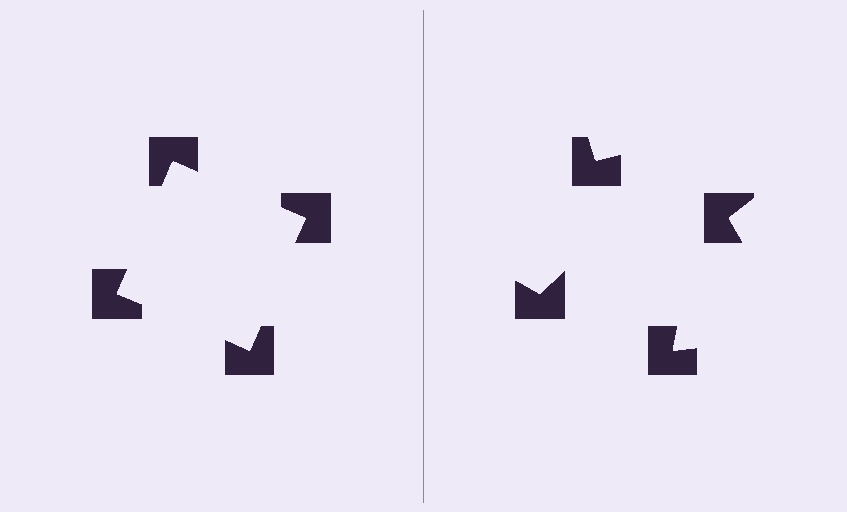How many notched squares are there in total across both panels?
8 — 4 on each side.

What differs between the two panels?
The notched squares are positioned identically on both sides; only the wedge orientations differ. On the left they align to a square; on the right they are misaligned.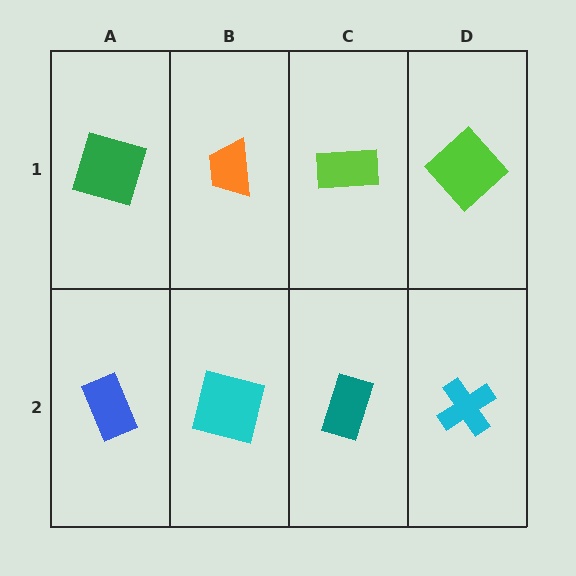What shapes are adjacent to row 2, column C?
A lime rectangle (row 1, column C), a cyan square (row 2, column B), a cyan cross (row 2, column D).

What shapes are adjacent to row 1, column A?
A blue rectangle (row 2, column A), an orange trapezoid (row 1, column B).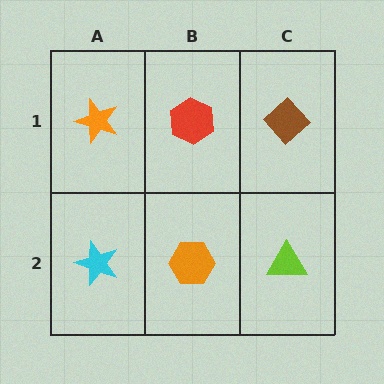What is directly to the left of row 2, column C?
An orange hexagon.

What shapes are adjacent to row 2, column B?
A red hexagon (row 1, column B), a cyan star (row 2, column A), a lime triangle (row 2, column C).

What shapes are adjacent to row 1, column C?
A lime triangle (row 2, column C), a red hexagon (row 1, column B).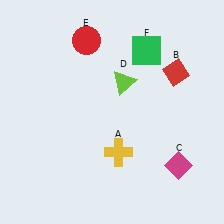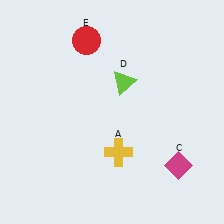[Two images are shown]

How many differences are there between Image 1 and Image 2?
There are 2 differences between the two images.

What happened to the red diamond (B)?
The red diamond (B) was removed in Image 2. It was in the top-right area of Image 1.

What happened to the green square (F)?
The green square (F) was removed in Image 2. It was in the top-right area of Image 1.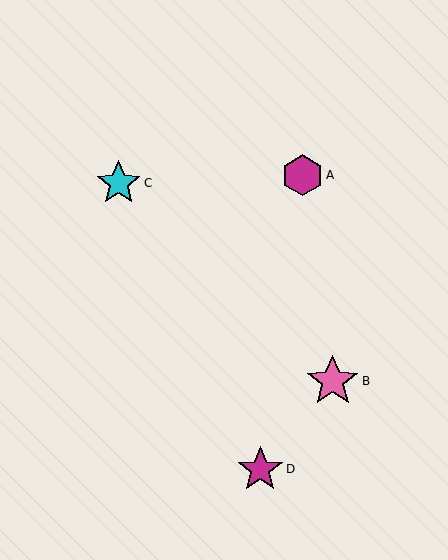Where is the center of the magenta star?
The center of the magenta star is at (260, 469).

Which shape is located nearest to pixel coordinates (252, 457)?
The magenta star (labeled D) at (260, 469) is nearest to that location.